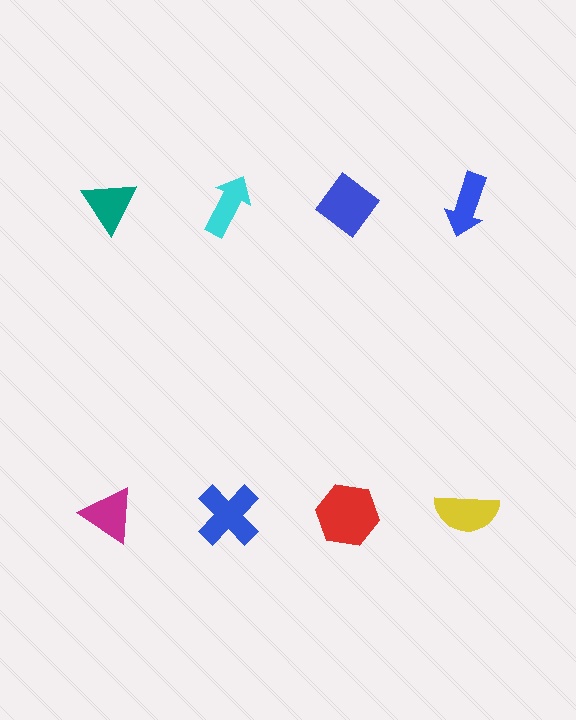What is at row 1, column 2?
A cyan arrow.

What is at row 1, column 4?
A blue arrow.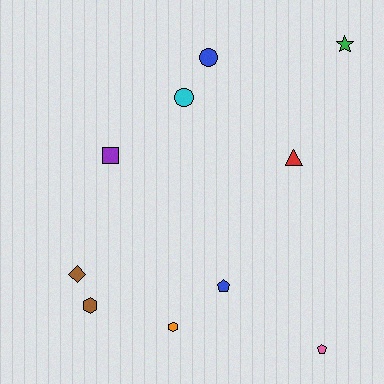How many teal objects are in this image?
There are no teal objects.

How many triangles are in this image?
There is 1 triangle.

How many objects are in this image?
There are 10 objects.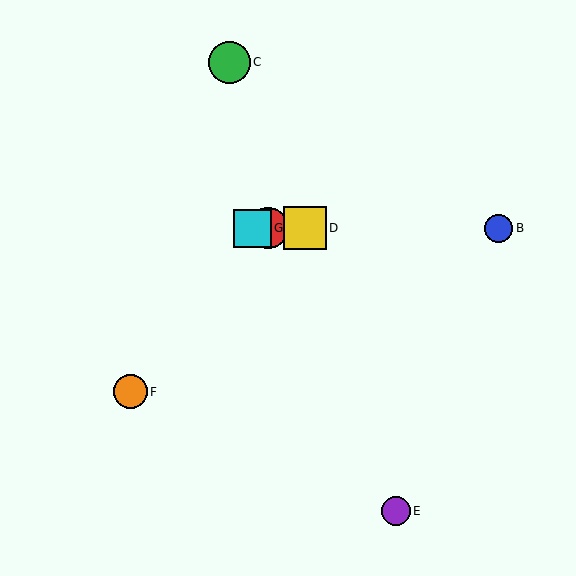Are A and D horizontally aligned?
Yes, both are at y≈228.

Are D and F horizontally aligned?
No, D is at y≈228 and F is at y≈392.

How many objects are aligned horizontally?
4 objects (A, B, D, G) are aligned horizontally.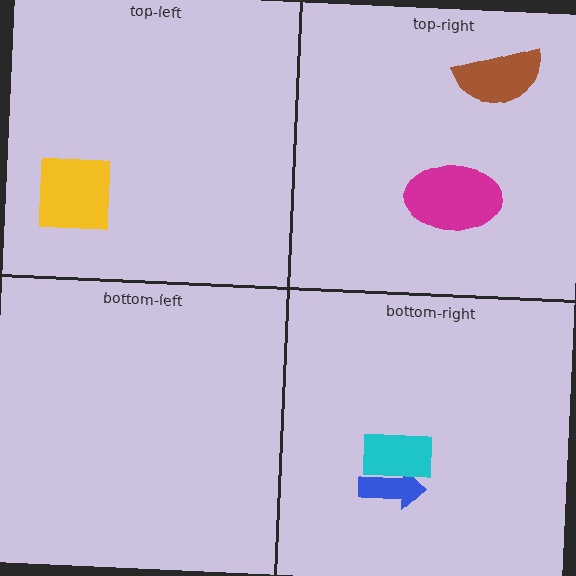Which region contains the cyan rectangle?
The bottom-right region.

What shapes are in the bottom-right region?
The blue arrow, the cyan rectangle.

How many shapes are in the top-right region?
2.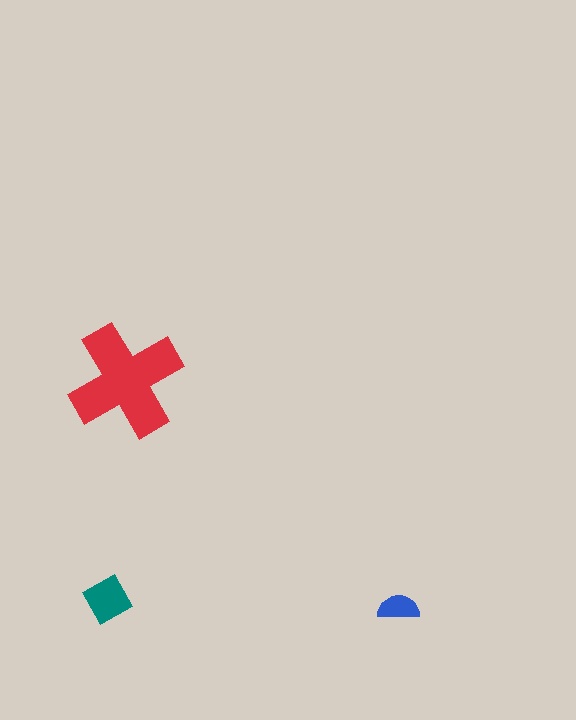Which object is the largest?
The red cross.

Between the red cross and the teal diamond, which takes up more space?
The red cross.